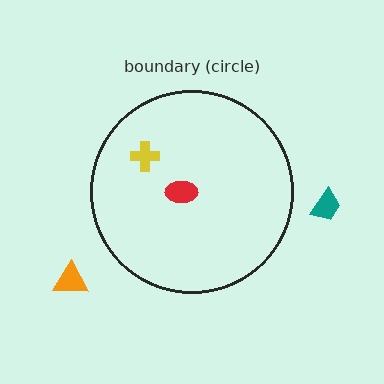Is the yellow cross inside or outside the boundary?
Inside.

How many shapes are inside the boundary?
2 inside, 2 outside.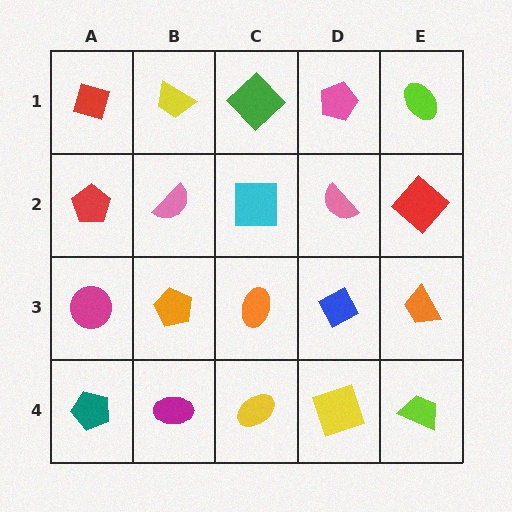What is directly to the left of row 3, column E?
A blue diamond.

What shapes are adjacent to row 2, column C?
A green diamond (row 1, column C), an orange ellipse (row 3, column C), a pink semicircle (row 2, column B), a pink semicircle (row 2, column D).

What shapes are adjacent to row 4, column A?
A magenta circle (row 3, column A), a magenta ellipse (row 4, column B).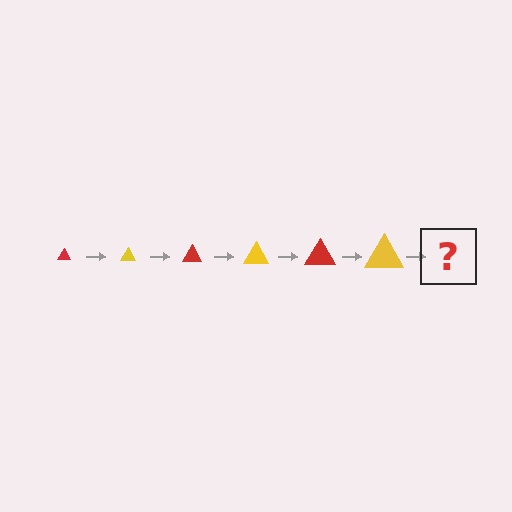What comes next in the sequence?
The next element should be a red triangle, larger than the previous one.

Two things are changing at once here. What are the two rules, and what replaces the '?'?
The two rules are that the triangle grows larger each step and the color cycles through red and yellow. The '?' should be a red triangle, larger than the previous one.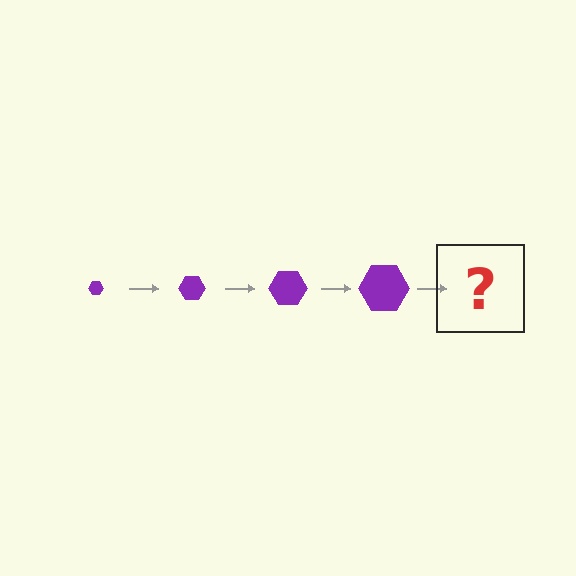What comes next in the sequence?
The next element should be a purple hexagon, larger than the previous one.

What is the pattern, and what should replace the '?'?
The pattern is that the hexagon gets progressively larger each step. The '?' should be a purple hexagon, larger than the previous one.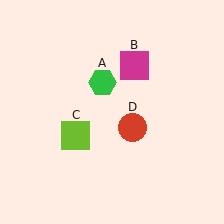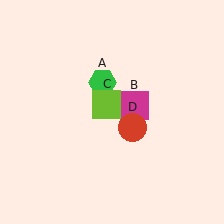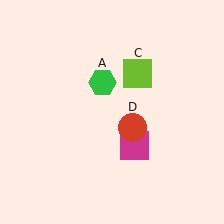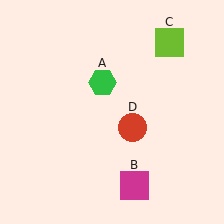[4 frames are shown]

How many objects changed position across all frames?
2 objects changed position: magenta square (object B), lime square (object C).